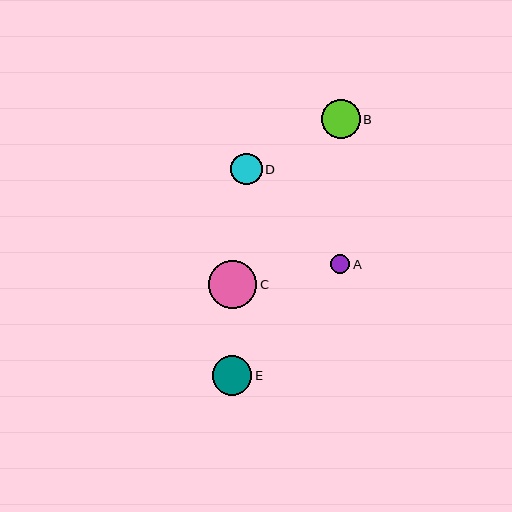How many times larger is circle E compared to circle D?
Circle E is approximately 1.2 times the size of circle D.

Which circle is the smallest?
Circle A is the smallest with a size of approximately 19 pixels.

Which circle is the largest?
Circle C is the largest with a size of approximately 48 pixels.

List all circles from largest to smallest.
From largest to smallest: C, E, B, D, A.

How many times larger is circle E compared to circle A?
Circle E is approximately 2.1 times the size of circle A.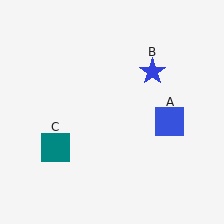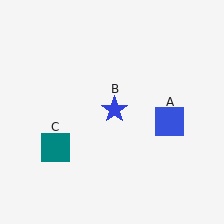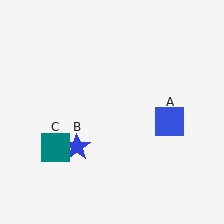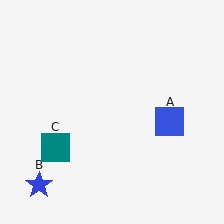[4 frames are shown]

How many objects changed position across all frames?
1 object changed position: blue star (object B).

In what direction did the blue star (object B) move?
The blue star (object B) moved down and to the left.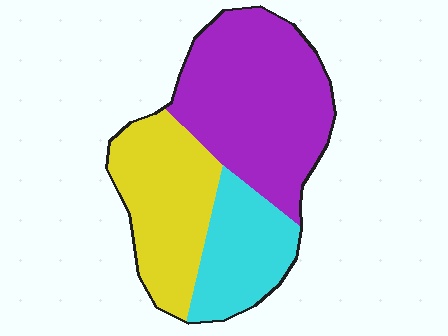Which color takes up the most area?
Purple, at roughly 45%.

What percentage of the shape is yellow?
Yellow covers 31% of the shape.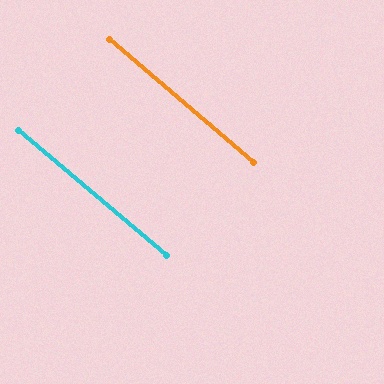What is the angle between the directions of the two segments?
Approximately 1 degree.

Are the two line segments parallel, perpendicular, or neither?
Parallel — their directions differ by only 0.6°.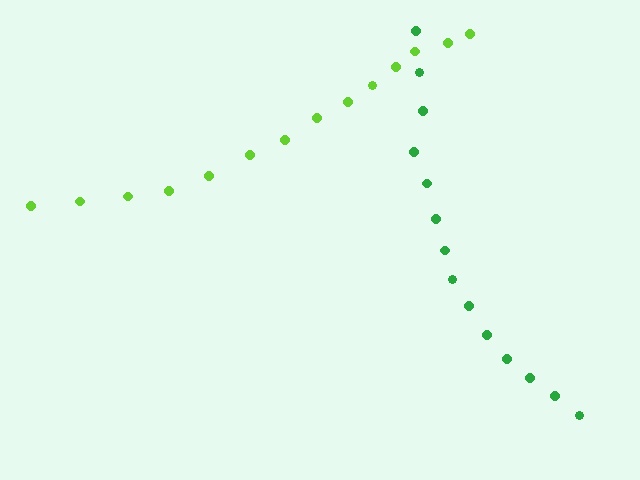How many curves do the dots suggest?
There are 2 distinct paths.